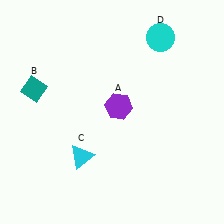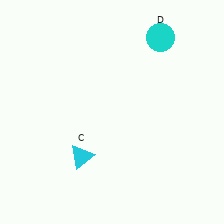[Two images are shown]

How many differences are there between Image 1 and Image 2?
There are 2 differences between the two images.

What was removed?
The purple hexagon (A), the teal diamond (B) were removed in Image 2.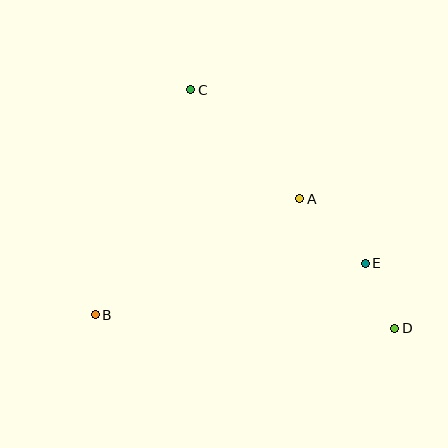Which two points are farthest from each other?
Points C and D are farthest from each other.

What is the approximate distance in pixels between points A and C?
The distance between A and C is approximately 154 pixels.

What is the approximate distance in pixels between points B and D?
The distance between B and D is approximately 300 pixels.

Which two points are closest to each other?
Points D and E are closest to each other.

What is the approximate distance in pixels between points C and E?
The distance between C and E is approximately 246 pixels.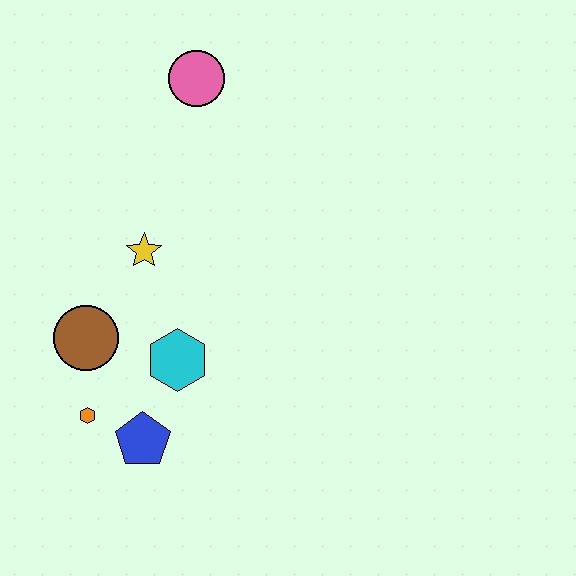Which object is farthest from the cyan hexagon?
The pink circle is farthest from the cyan hexagon.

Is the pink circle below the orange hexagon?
No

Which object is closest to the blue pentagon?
The orange hexagon is closest to the blue pentagon.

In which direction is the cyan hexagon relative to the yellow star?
The cyan hexagon is below the yellow star.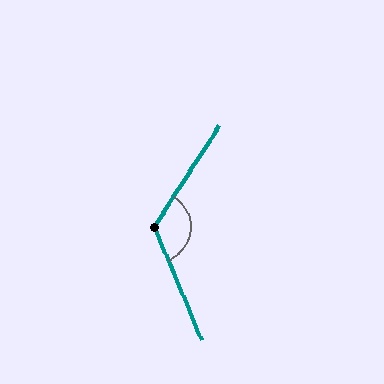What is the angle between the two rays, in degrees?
Approximately 125 degrees.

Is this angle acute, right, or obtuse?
It is obtuse.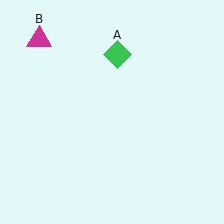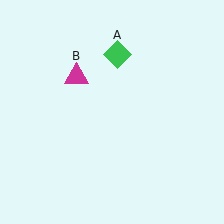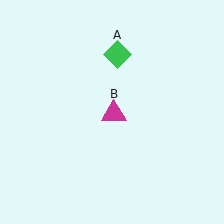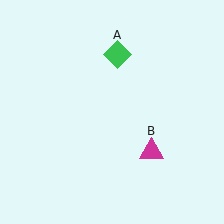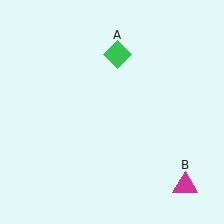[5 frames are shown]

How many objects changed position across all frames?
1 object changed position: magenta triangle (object B).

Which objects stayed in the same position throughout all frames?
Green diamond (object A) remained stationary.